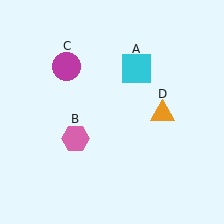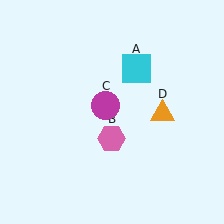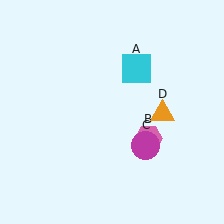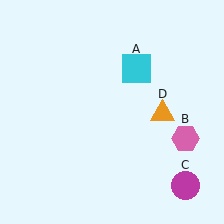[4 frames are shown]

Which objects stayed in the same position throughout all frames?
Cyan square (object A) and orange triangle (object D) remained stationary.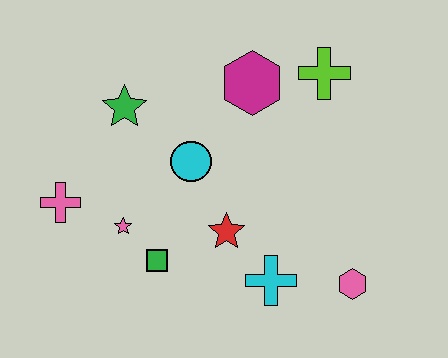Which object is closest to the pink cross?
The pink star is closest to the pink cross.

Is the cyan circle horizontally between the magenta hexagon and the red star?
No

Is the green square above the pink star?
No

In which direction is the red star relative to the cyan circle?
The red star is below the cyan circle.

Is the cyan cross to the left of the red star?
No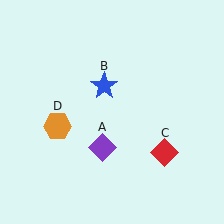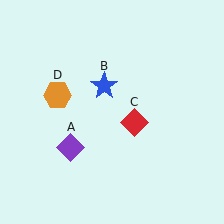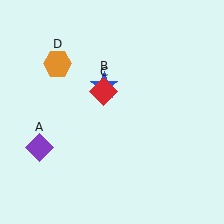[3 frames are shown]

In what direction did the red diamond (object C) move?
The red diamond (object C) moved up and to the left.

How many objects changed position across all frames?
3 objects changed position: purple diamond (object A), red diamond (object C), orange hexagon (object D).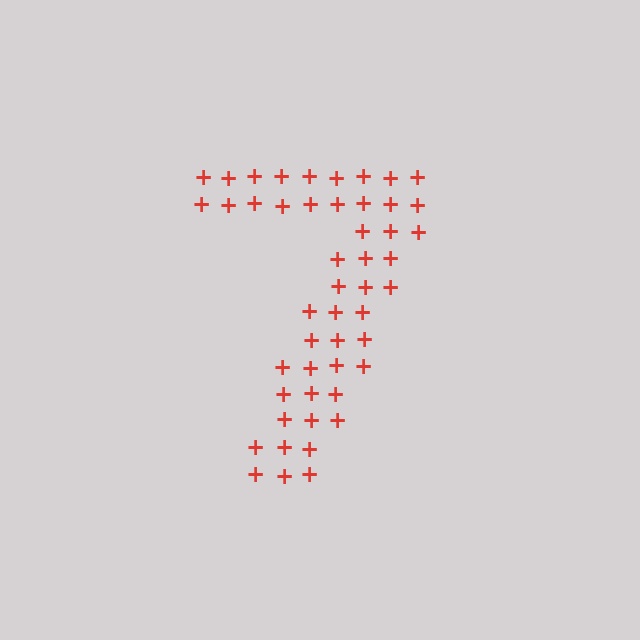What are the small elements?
The small elements are plus signs.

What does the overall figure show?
The overall figure shows the digit 7.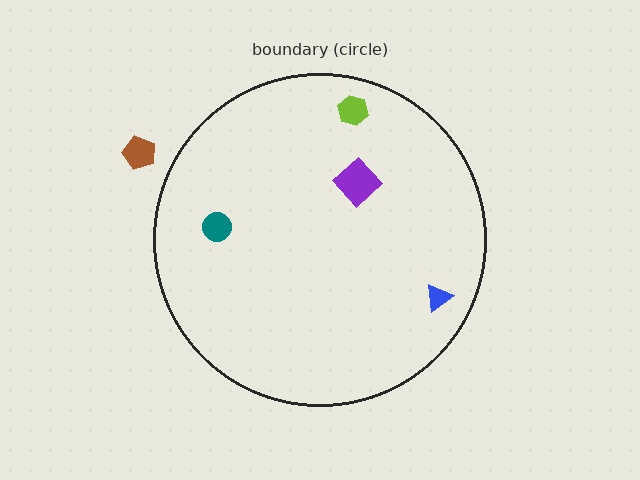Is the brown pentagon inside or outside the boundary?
Outside.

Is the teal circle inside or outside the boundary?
Inside.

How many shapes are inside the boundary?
4 inside, 1 outside.